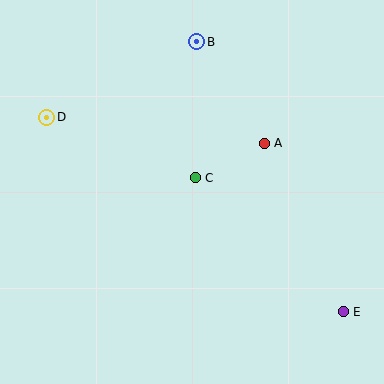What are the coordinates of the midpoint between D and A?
The midpoint between D and A is at (156, 130).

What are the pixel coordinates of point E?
Point E is at (343, 312).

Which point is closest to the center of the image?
Point C at (195, 178) is closest to the center.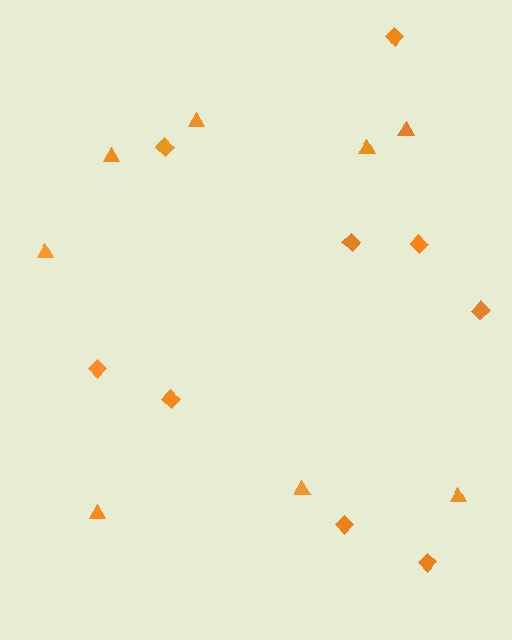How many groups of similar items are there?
There are 2 groups: one group of triangles (8) and one group of diamonds (9).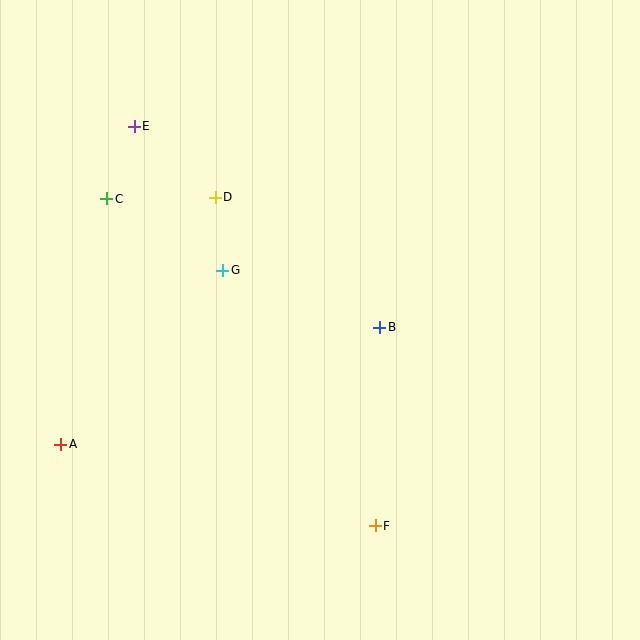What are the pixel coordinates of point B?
Point B is at (380, 327).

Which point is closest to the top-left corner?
Point E is closest to the top-left corner.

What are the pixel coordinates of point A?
Point A is at (61, 444).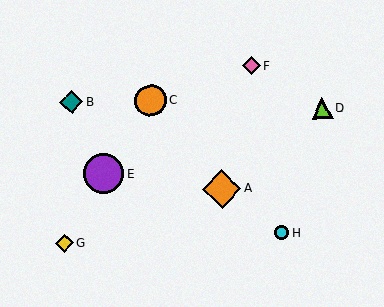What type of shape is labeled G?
Shape G is a yellow diamond.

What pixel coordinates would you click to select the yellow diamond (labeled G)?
Click at (64, 243) to select the yellow diamond G.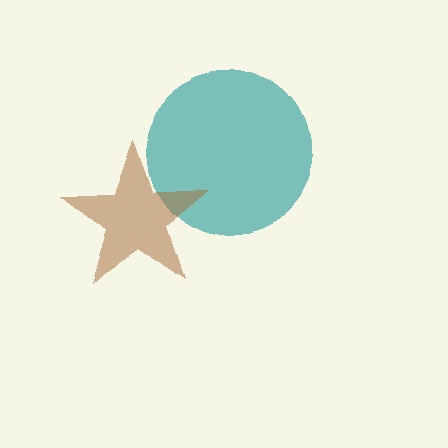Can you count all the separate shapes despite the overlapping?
Yes, there are 2 separate shapes.